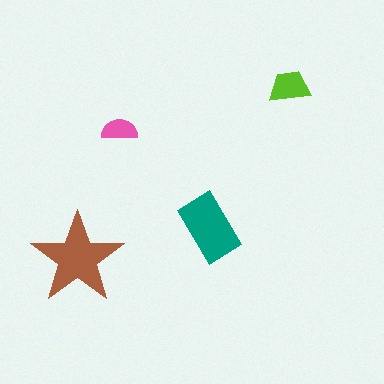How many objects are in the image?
There are 4 objects in the image.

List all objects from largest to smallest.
The brown star, the teal rectangle, the lime trapezoid, the pink semicircle.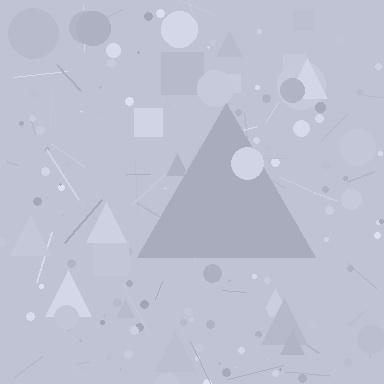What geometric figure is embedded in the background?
A triangle is embedded in the background.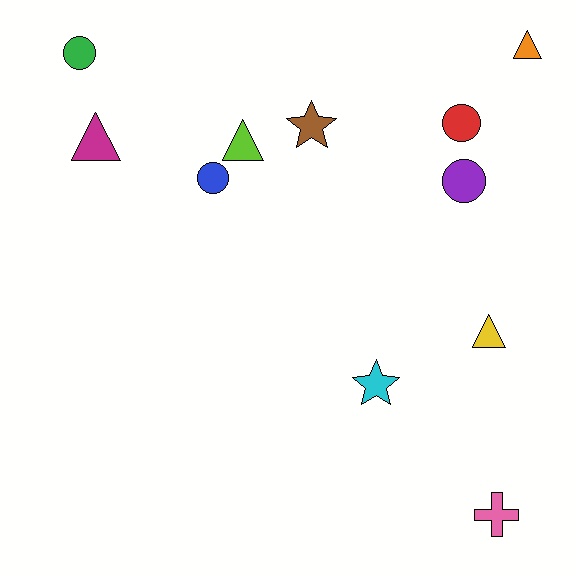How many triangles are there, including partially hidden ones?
There are 4 triangles.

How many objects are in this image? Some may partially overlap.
There are 11 objects.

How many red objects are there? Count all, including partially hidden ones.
There is 1 red object.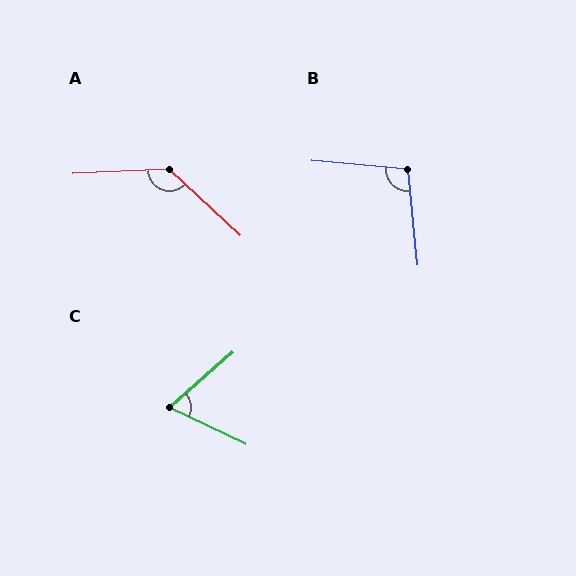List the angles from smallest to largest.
C (67°), B (101°), A (134°).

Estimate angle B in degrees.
Approximately 101 degrees.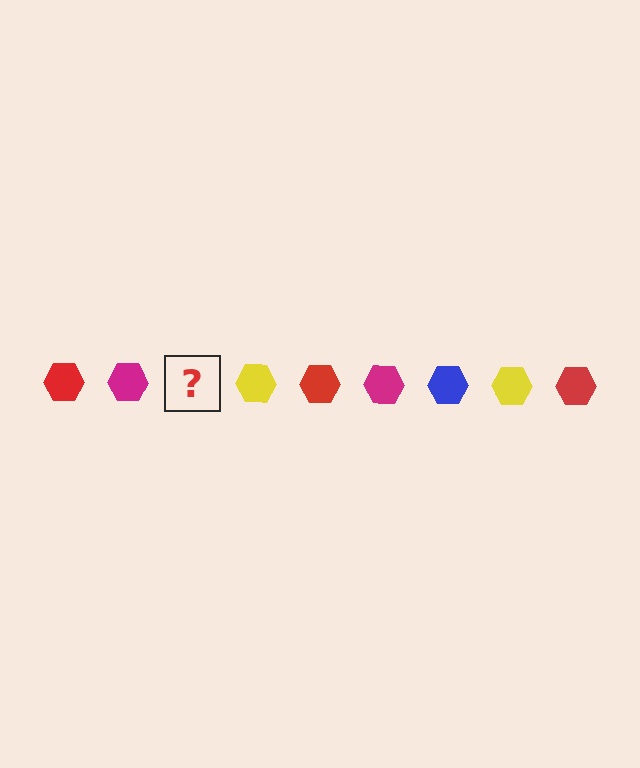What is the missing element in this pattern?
The missing element is a blue hexagon.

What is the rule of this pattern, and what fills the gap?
The rule is that the pattern cycles through red, magenta, blue, yellow hexagons. The gap should be filled with a blue hexagon.